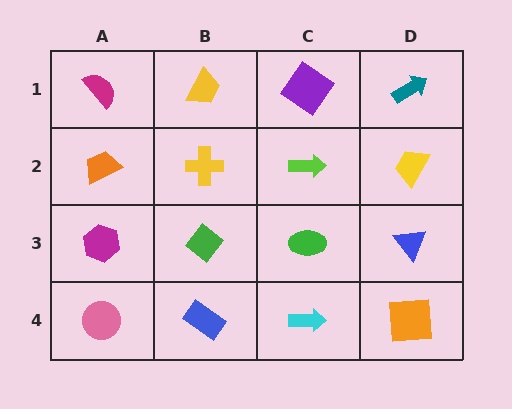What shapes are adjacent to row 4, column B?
A green diamond (row 3, column B), a pink circle (row 4, column A), a cyan arrow (row 4, column C).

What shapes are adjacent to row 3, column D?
A yellow trapezoid (row 2, column D), an orange square (row 4, column D), a green ellipse (row 3, column C).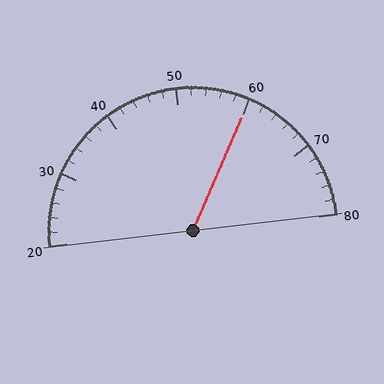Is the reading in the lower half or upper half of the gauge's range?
The reading is in the upper half of the range (20 to 80).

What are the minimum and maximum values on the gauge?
The gauge ranges from 20 to 80.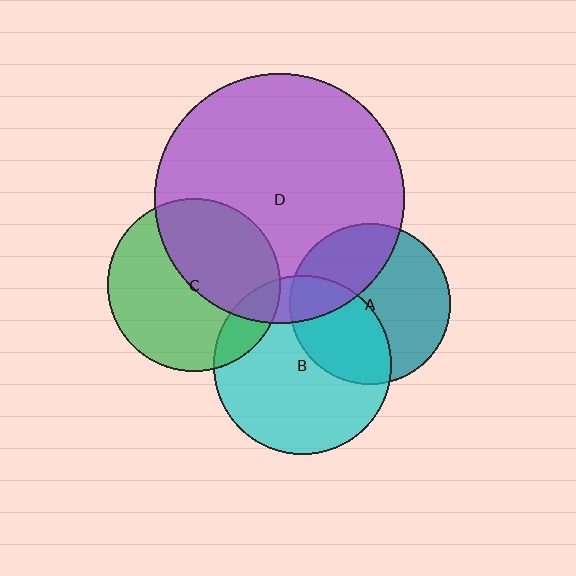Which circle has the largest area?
Circle D (purple).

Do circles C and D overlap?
Yes.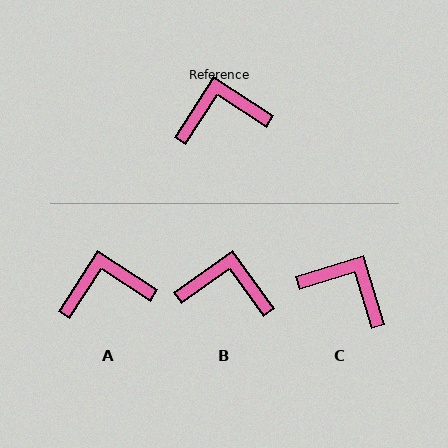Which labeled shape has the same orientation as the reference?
A.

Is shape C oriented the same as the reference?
No, it is off by about 40 degrees.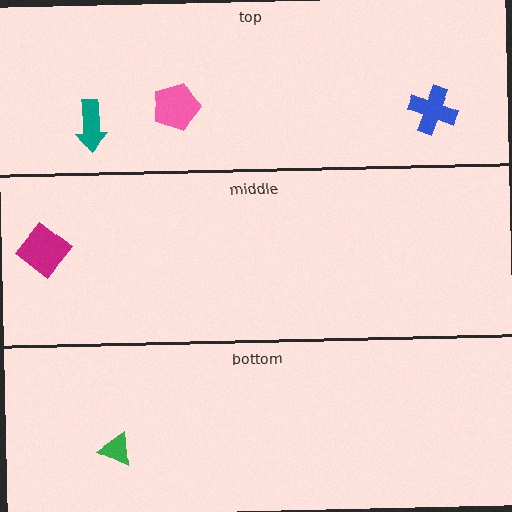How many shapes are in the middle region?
1.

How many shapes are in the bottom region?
1.